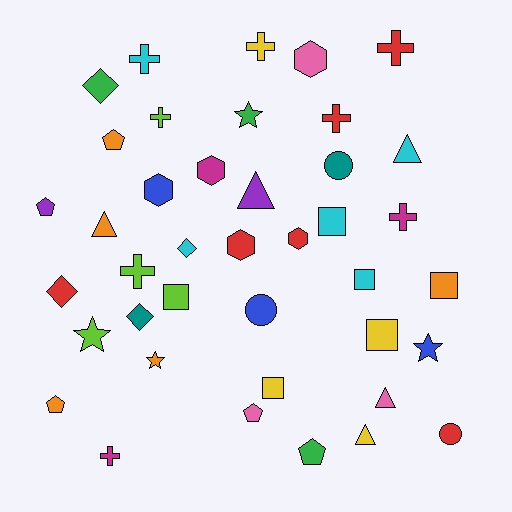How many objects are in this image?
There are 40 objects.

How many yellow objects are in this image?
There are 4 yellow objects.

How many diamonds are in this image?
There are 4 diamonds.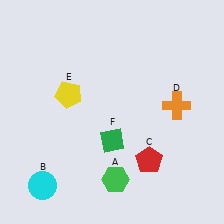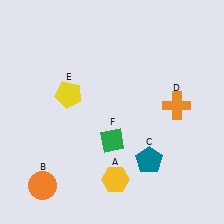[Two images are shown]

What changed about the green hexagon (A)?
In Image 1, A is green. In Image 2, it changed to yellow.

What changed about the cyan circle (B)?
In Image 1, B is cyan. In Image 2, it changed to orange.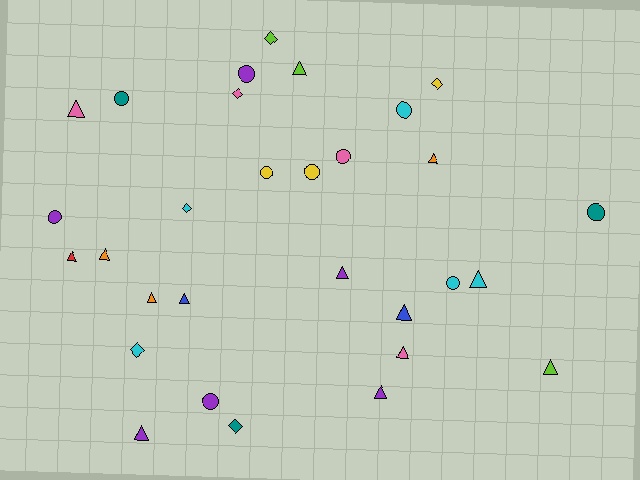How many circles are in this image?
There are 10 circles.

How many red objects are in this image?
There is 1 red object.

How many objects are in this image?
There are 30 objects.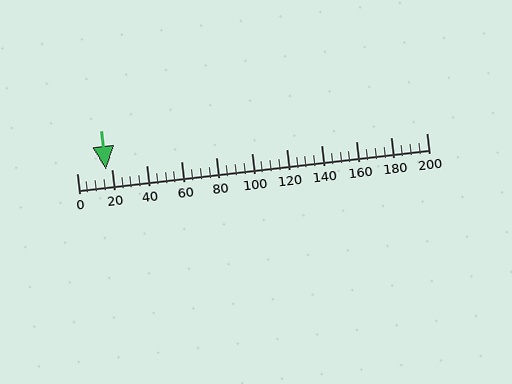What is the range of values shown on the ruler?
The ruler shows values from 0 to 200.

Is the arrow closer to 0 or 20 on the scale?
The arrow is closer to 20.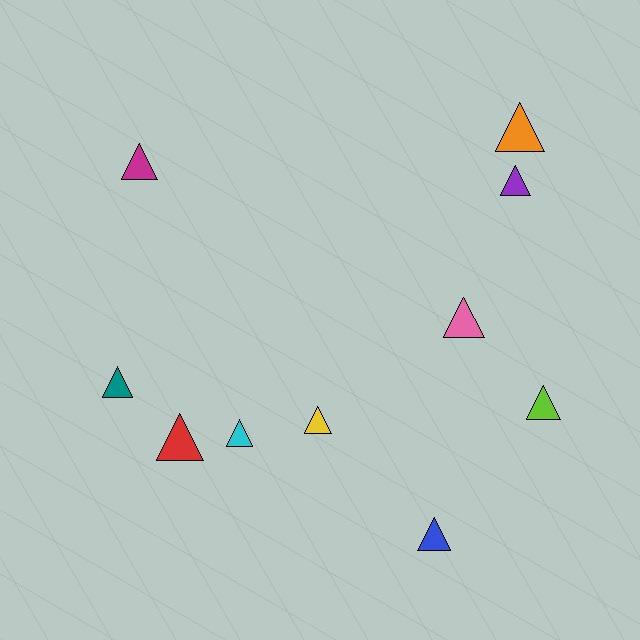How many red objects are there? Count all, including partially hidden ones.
There is 1 red object.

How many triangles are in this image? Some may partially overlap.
There are 10 triangles.